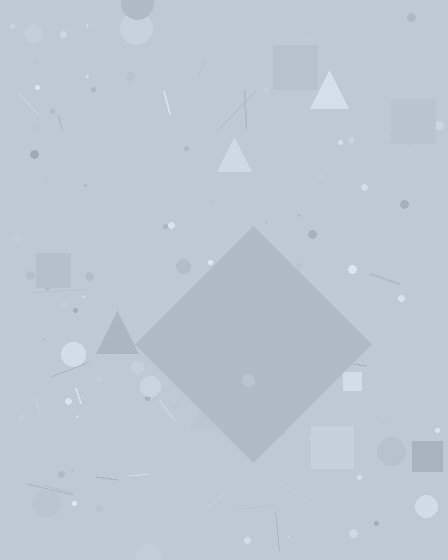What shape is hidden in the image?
A diamond is hidden in the image.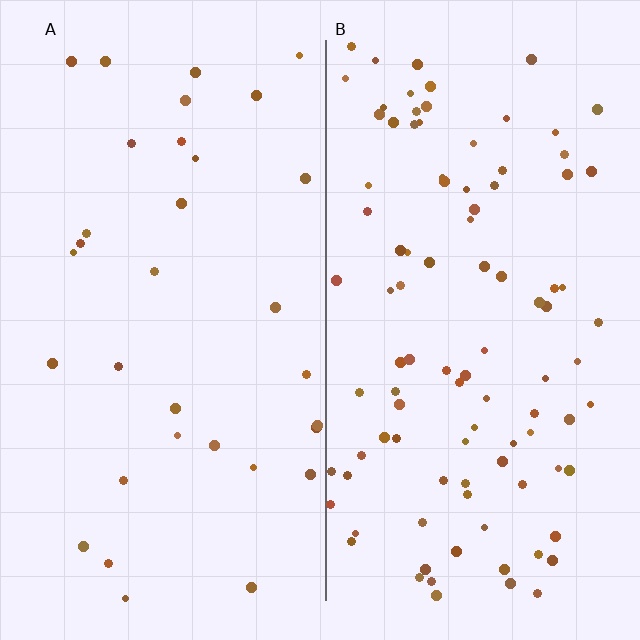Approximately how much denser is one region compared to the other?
Approximately 3.0× — region B over region A.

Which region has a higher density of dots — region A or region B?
B (the right).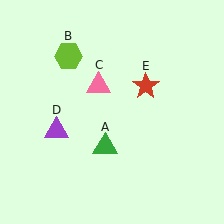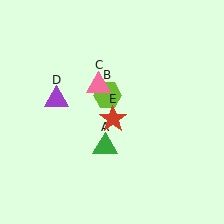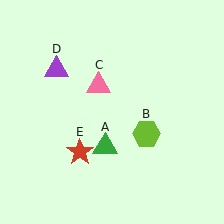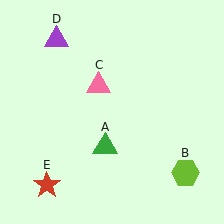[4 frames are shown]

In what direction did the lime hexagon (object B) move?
The lime hexagon (object B) moved down and to the right.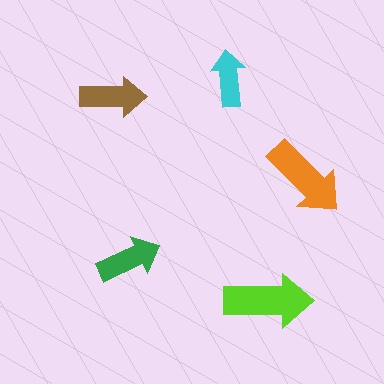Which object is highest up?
The cyan arrow is topmost.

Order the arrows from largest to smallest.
the lime one, the orange one, the brown one, the green one, the cyan one.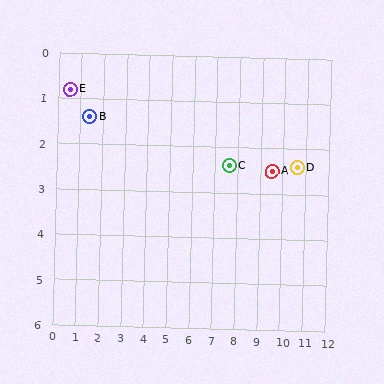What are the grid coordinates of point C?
Point C is at approximately (7.6, 2.4).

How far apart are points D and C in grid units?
Points D and C are about 3.0 grid units apart.